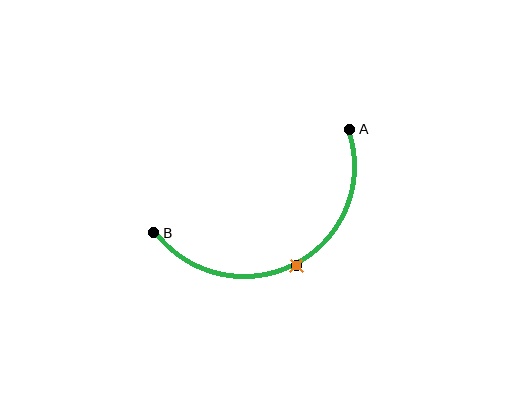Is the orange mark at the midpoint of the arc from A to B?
Yes. The orange mark lies on the arc at equal arc-length from both A and B — it is the arc midpoint.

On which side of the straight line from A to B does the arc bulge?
The arc bulges below the straight line connecting A and B.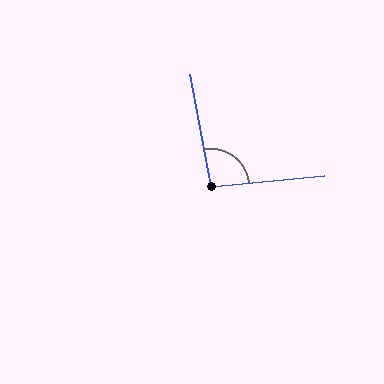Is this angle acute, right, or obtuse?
It is approximately a right angle.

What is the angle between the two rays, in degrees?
Approximately 95 degrees.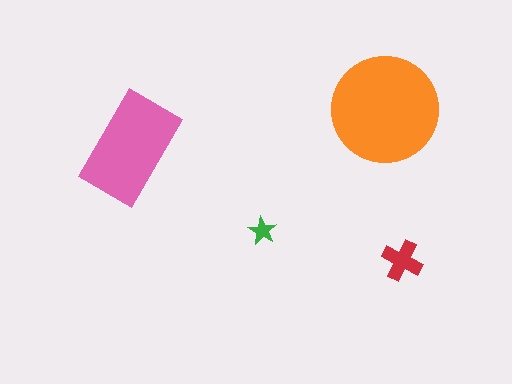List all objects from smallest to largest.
The green star, the red cross, the pink rectangle, the orange circle.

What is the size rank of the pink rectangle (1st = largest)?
2nd.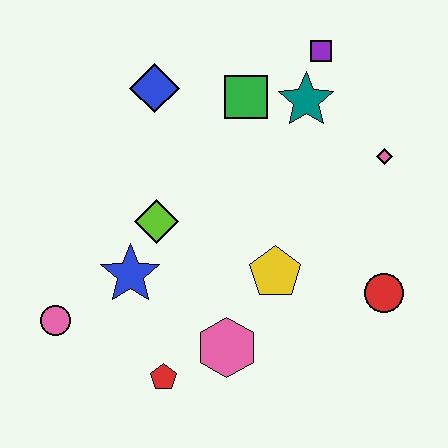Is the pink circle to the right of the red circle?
No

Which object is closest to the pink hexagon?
The red pentagon is closest to the pink hexagon.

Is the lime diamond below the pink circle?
No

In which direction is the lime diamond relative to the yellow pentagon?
The lime diamond is to the left of the yellow pentagon.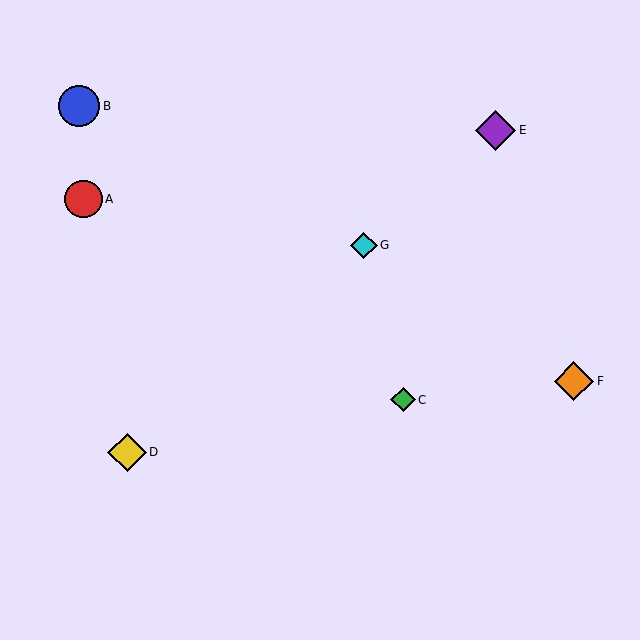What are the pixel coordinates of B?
Object B is at (79, 106).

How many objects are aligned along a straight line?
3 objects (D, E, G) are aligned along a straight line.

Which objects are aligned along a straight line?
Objects D, E, G are aligned along a straight line.